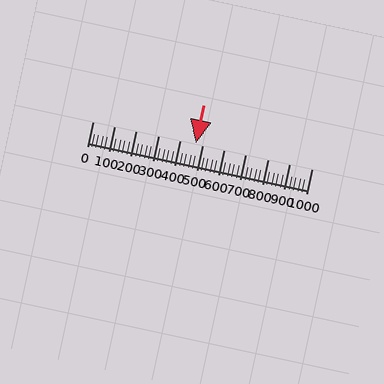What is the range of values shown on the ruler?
The ruler shows values from 0 to 1000.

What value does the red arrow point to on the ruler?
The red arrow points to approximately 473.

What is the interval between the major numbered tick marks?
The major tick marks are spaced 100 units apart.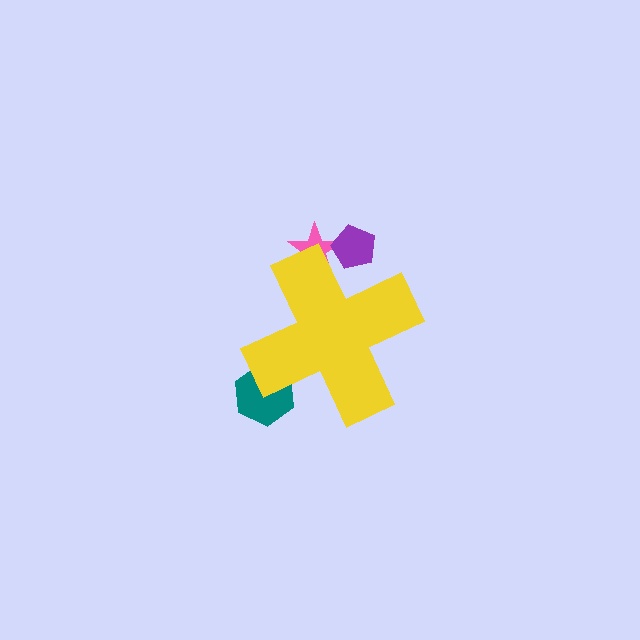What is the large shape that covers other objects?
A yellow cross.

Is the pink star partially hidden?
Yes, the pink star is partially hidden behind the yellow cross.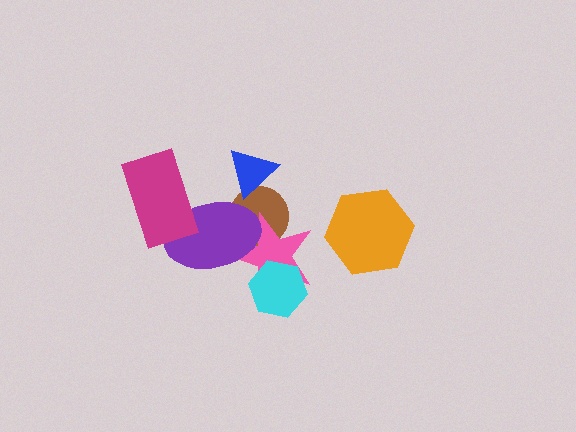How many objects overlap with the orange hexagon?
0 objects overlap with the orange hexagon.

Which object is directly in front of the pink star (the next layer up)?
The purple ellipse is directly in front of the pink star.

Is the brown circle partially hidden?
Yes, it is partially covered by another shape.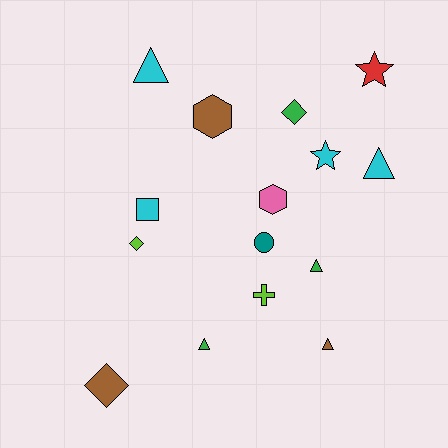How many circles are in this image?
There is 1 circle.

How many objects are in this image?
There are 15 objects.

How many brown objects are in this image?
There are 3 brown objects.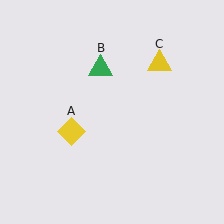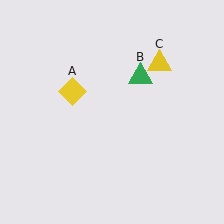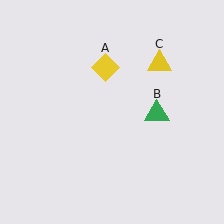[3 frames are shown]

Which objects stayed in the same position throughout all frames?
Yellow triangle (object C) remained stationary.